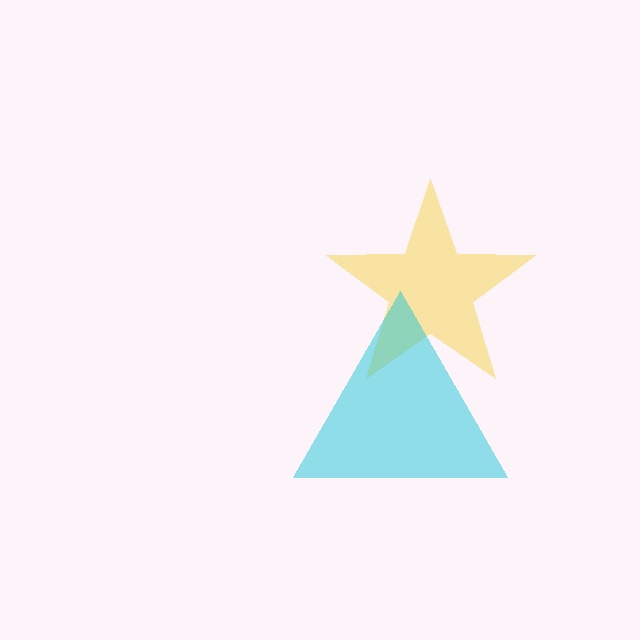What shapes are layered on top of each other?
The layered shapes are: a yellow star, a cyan triangle.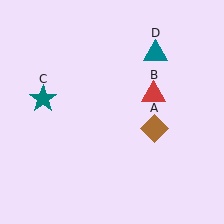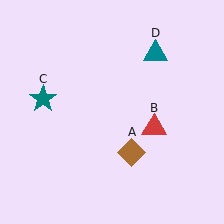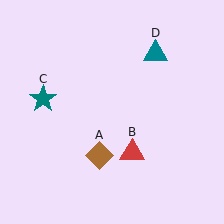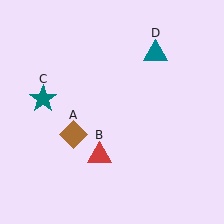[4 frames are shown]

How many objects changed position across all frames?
2 objects changed position: brown diamond (object A), red triangle (object B).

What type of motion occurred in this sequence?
The brown diamond (object A), red triangle (object B) rotated clockwise around the center of the scene.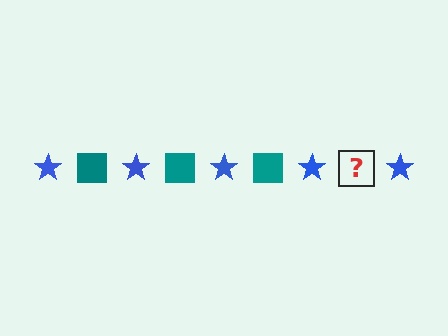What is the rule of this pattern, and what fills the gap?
The rule is that the pattern alternates between blue star and teal square. The gap should be filled with a teal square.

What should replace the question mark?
The question mark should be replaced with a teal square.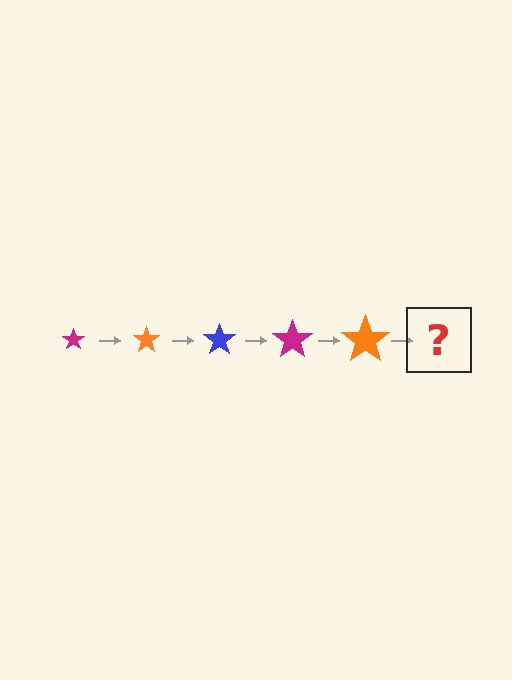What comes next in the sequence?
The next element should be a blue star, larger than the previous one.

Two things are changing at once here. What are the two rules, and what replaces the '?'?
The two rules are that the star grows larger each step and the color cycles through magenta, orange, and blue. The '?' should be a blue star, larger than the previous one.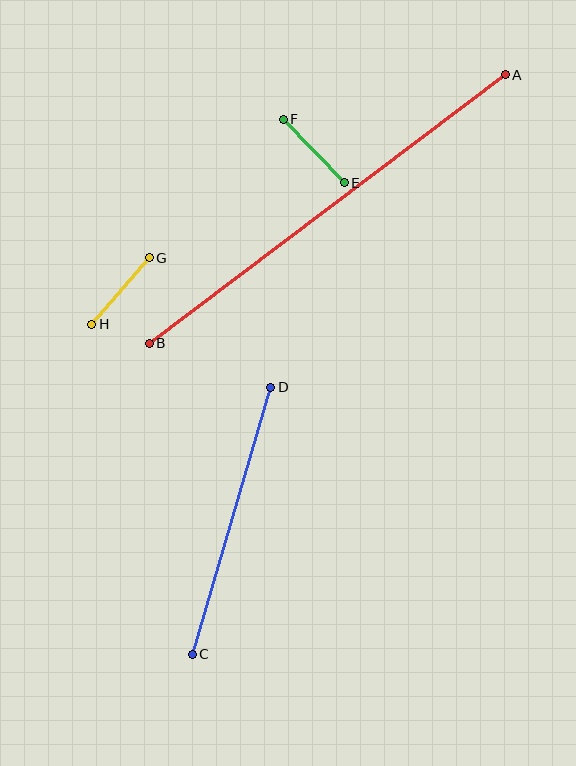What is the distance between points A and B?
The distance is approximately 446 pixels.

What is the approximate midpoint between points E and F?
The midpoint is at approximately (314, 151) pixels.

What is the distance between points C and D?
The distance is approximately 278 pixels.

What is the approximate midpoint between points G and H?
The midpoint is at approximately (121, 291) pixels.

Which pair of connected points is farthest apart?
Points A and B are farthest apart.